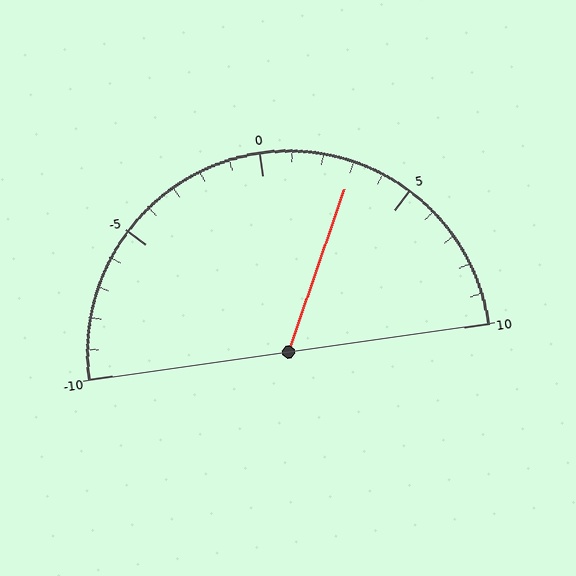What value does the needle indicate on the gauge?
The needle indicates approximately 3.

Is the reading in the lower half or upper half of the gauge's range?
The reading is in the upper half of the range (-10 to 10).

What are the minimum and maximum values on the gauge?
The gauge ranges from -10 to 10.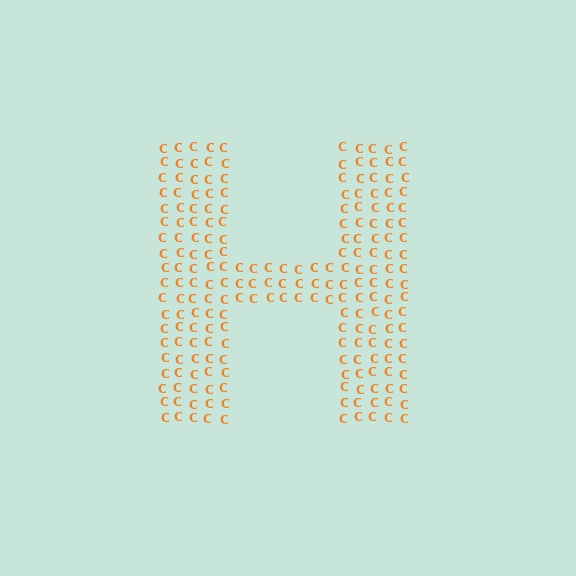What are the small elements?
The small elements are letter C's.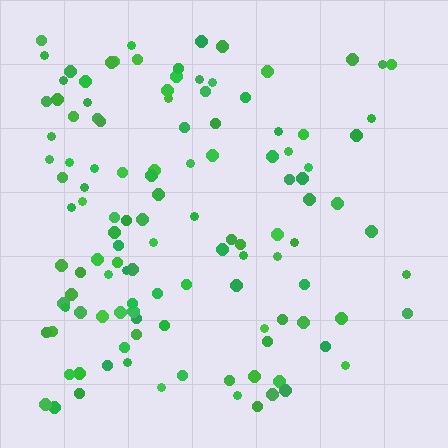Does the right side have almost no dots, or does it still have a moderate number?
Still a moderate number, just noticeably fewer than the left.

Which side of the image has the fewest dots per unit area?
The right.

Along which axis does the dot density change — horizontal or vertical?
Horizontal.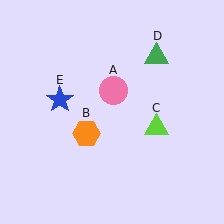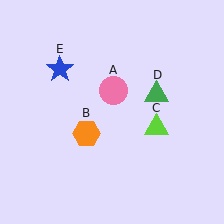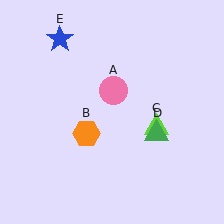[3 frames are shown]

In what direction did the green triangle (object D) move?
The green triangle (object D) moved down.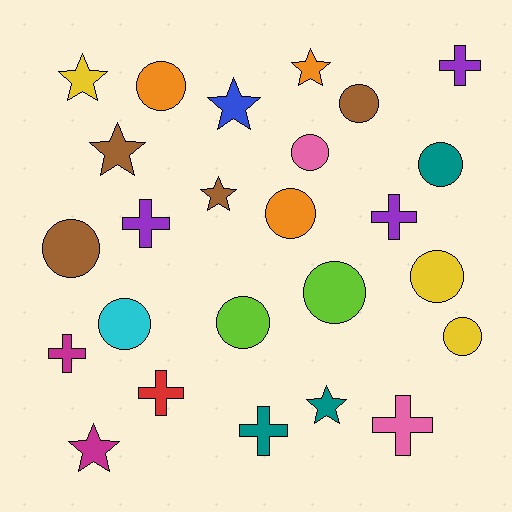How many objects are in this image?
There are 25 objects.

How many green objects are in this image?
There are no green objects.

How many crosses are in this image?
There are 7 crosses.